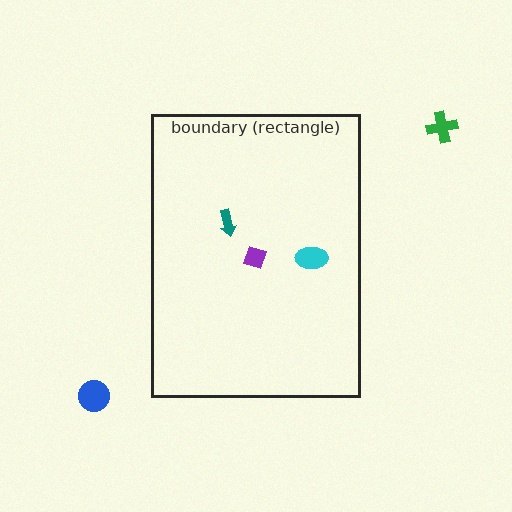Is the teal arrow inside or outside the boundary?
Inside.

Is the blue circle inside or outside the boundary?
Outside.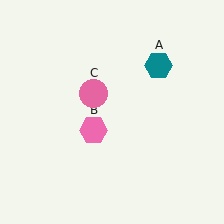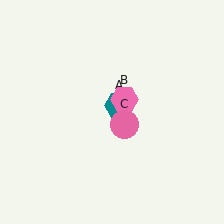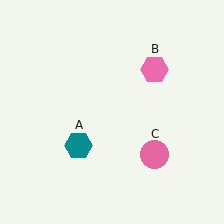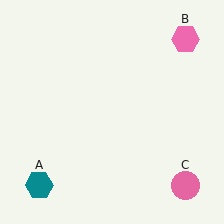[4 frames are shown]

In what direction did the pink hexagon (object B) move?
The pink hexagon (object B) moved up and to the right.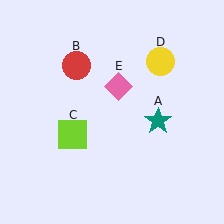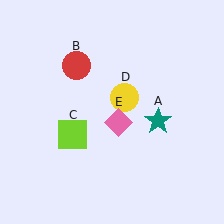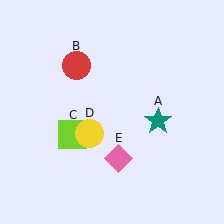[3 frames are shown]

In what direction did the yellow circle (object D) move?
The yellow circle (object D) moved down and to the left.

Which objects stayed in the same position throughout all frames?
Teal star (object A) and red circle (object B) and lime square (object C) remained stationary.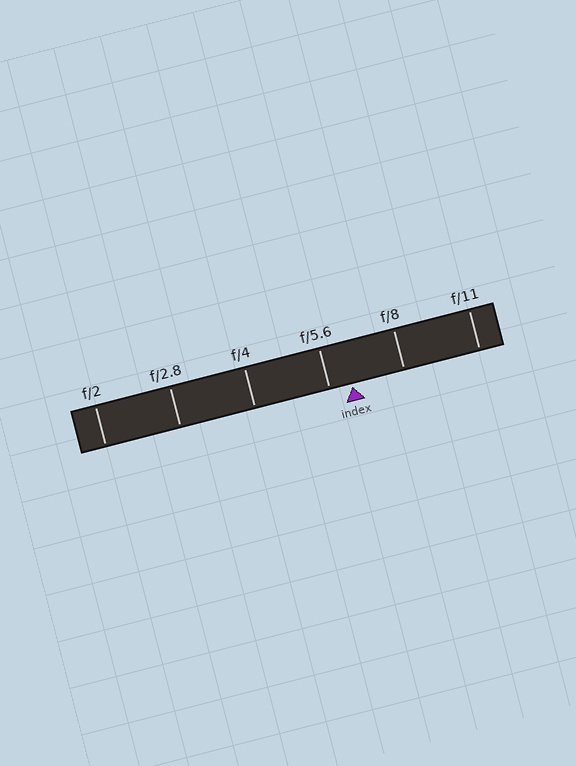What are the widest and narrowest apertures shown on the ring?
The widest aperture shown is f/2 and the narrowest is f/11.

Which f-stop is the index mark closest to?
The index mark is closest to f/5.6.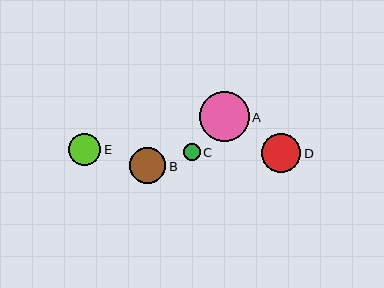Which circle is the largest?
Circle A is the largest with a size of approximately 50 pixels.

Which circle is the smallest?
Circle C is the smallest with a size of approximately 17 pixels.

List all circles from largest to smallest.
From largest to smallest: A, D, B, E, C.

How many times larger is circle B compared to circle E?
Circle B is approximately 1.1 times the size of circle E.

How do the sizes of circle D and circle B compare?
Circle D and circle B are approximately the same size.